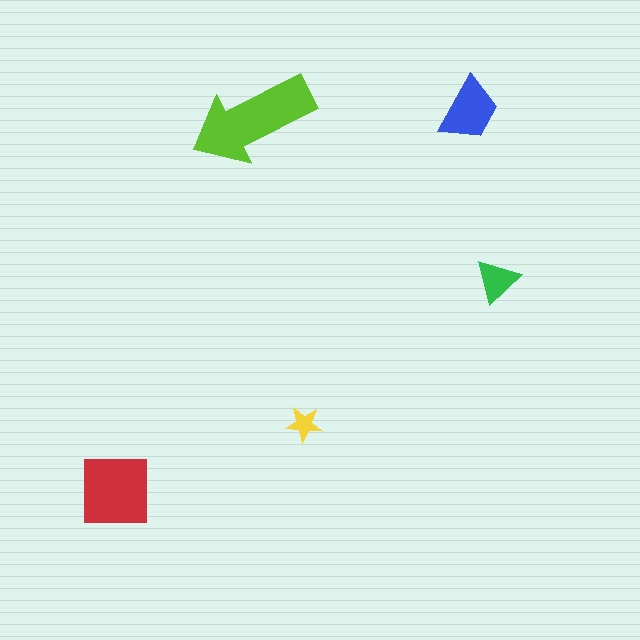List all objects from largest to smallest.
The lime arrow, the red square, the blue trapezoid, the green triangle, the yellow star.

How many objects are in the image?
There are 5 objects in the image.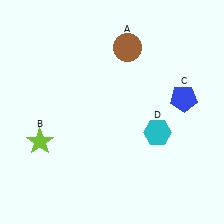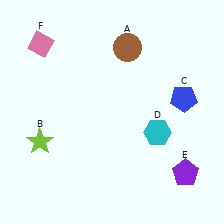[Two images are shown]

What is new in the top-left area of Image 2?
A pink diamond (F) was added in the top-left area of Image 2.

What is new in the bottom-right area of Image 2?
A purple pentagon (E) was added in the bottom-right area of Image 2.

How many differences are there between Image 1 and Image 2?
There are 2 differences between the two images.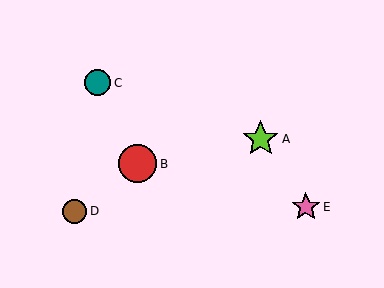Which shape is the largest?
The red circle (labeled B) is the largest.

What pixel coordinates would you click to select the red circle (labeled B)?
Click at (138, 164) to select the red circle B.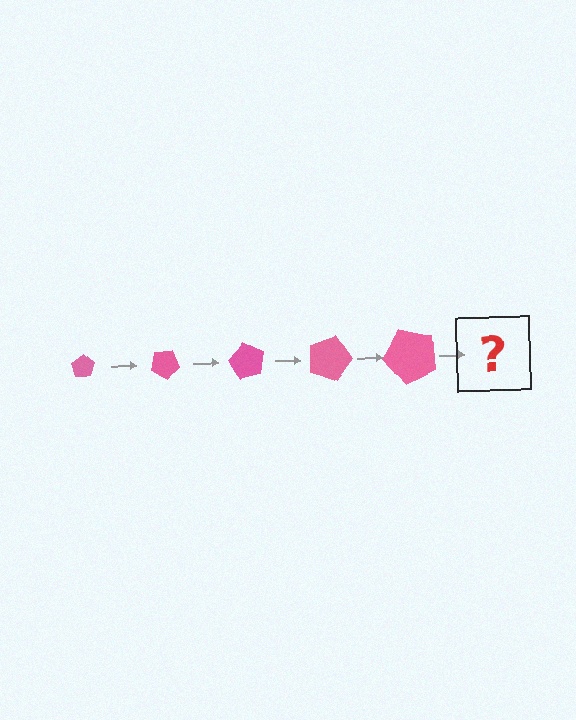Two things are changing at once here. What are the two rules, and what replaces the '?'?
The two rules are that the pentagon grows larger each step and it rotates 30 degrees each step. The '?' should be a pentagon, larger than the previous one and rotated 150 degrees from the start.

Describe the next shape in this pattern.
It should be a pentagon, larger than the previous one and rotated 150 degrees from the start.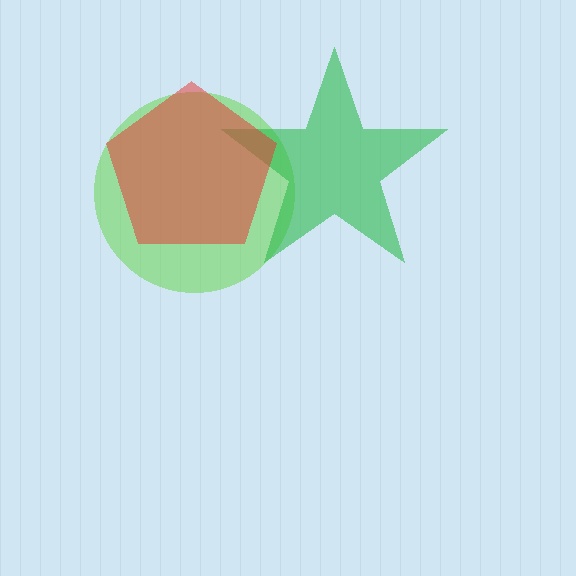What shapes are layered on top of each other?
The layered shapes are: a lime circle, a green star, a red pentagon.